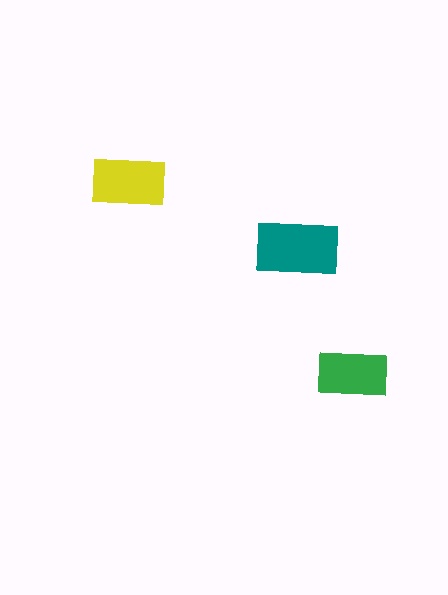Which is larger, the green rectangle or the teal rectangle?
The teal one.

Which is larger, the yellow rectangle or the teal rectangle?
The teal one.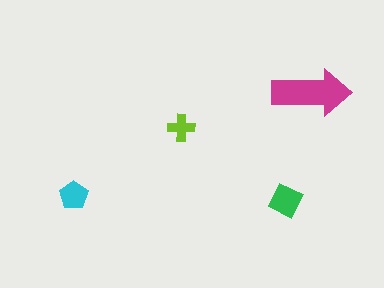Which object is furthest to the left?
The cyan pentagon is leftmost.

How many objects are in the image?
There are 4 objects in the image.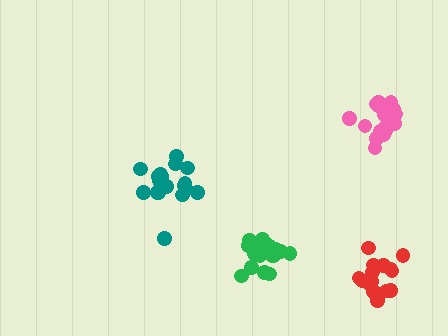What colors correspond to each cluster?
The clusters are colored: pink, teal, green, red.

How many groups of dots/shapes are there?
There are 4 groups.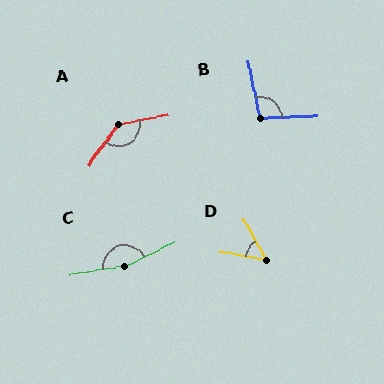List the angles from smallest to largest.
D (50°), B (100°), A (136°), C (163°).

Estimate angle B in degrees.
Approximately 100 degrees.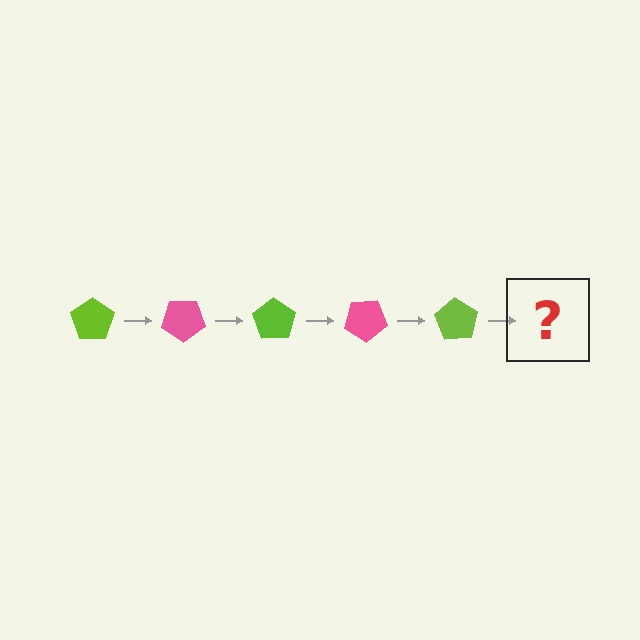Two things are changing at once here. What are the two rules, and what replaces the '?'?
The two rules are that it rotates 35 degrees each step and the color cycles through lime and pink. The '?' should be a pink pentagon, rotated 175 degrees from the start.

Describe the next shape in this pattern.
It should be a pink pentagon, rotated 175 degrees from the start.